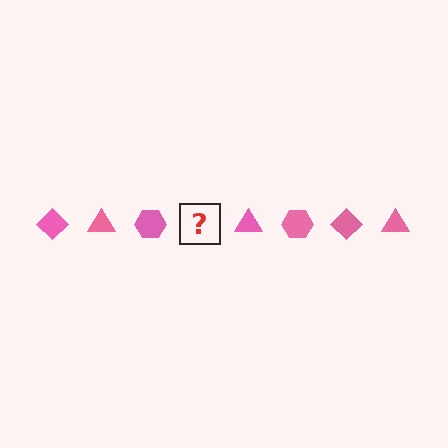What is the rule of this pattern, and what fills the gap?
The rule is that the pattern cycles through diamond, triangle, hexagon shapes in pink. The gap should be filled with a pink diamond.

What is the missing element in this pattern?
The missing element is a pink diamond.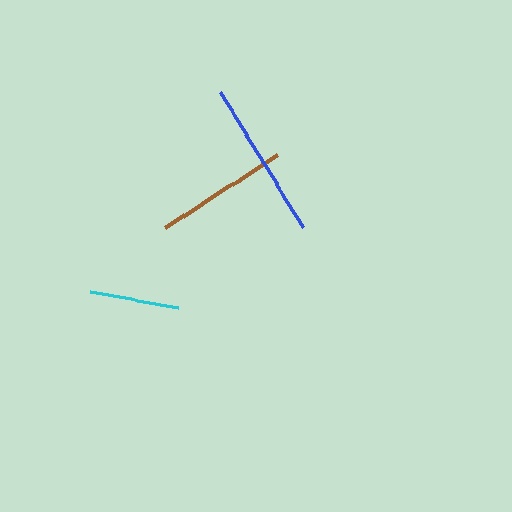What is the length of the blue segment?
The blue segment is approximately 158 pixels long.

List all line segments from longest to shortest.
From longest to shortest: blue, brown, cyan.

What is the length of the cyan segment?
The cyan segment is approximately 89 pixels long.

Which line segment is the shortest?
The cyan line is the shortest at approximately 89 pixels.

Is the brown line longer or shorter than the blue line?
The blue line is longer than the brown line.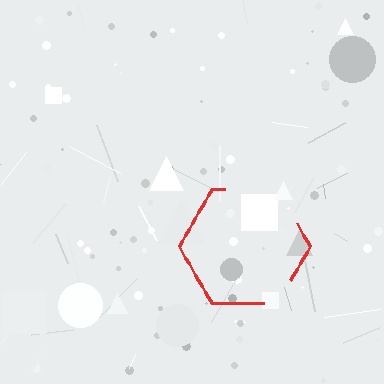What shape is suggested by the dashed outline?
The dashed outline suggests a hexagon.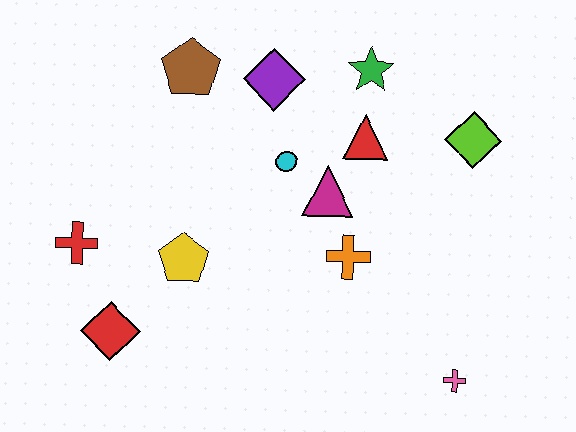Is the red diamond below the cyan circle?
Yes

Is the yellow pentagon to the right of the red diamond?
Yes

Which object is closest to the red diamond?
The red cross is closest to the red diamond.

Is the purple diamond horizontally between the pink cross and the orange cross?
No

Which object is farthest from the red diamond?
The lime diamond is farthest from the red diamond.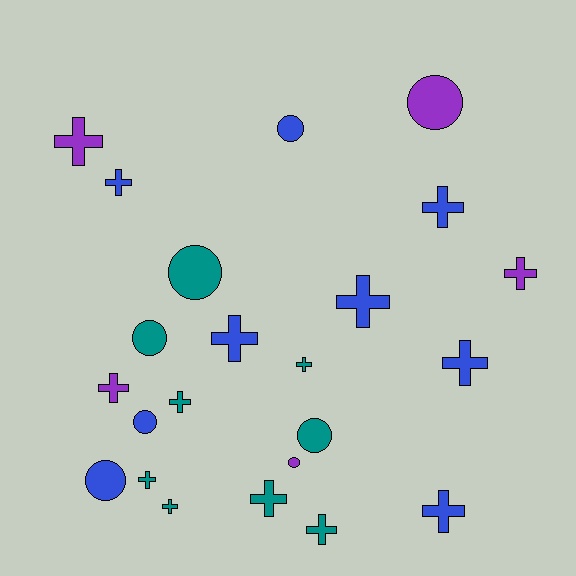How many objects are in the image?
There are 23 objects.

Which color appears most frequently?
Teal, with 9 objects.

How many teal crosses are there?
There are 6 teal crosses.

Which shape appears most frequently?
Cross, with 15 objects.